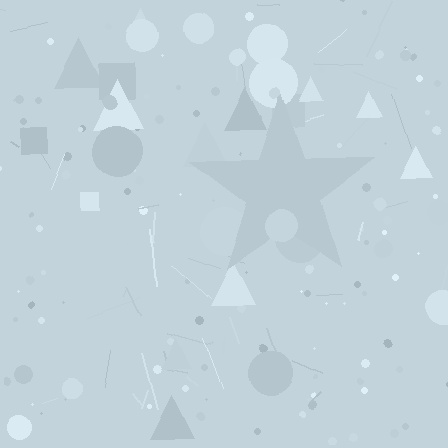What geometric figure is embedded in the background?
A star is embedded in the background.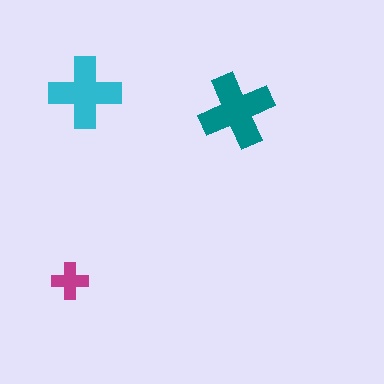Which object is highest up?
The cyan cross is topmost.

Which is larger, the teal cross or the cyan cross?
The teal one.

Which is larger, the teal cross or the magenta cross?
The teal one.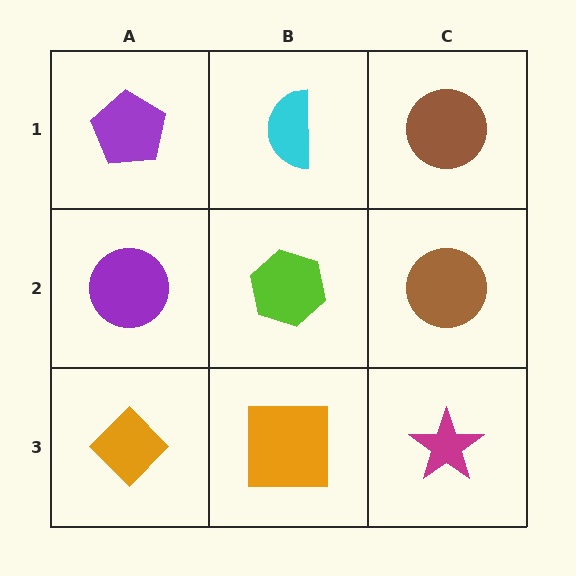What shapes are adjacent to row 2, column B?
A cyan semicircle (row 1, column B), an orange square (row 3, column B), a purple circle (row 2, column A), a brown circle (row 2, column C).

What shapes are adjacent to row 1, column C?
A brown circle (row 2, column C), a cyan semicircle (row 1, column B).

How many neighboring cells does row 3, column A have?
2.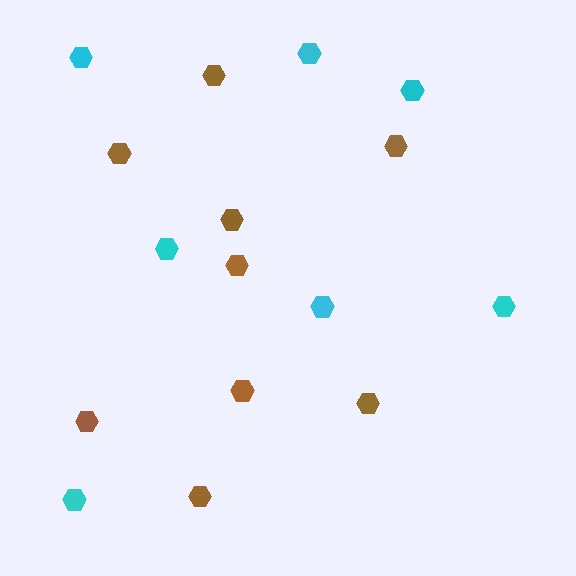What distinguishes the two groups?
There are 2 groups: one group of cyan hexagons (7) and one group of brown hexagons (9).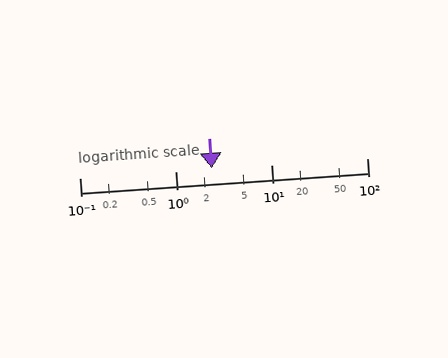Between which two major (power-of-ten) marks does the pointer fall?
The pointer is between 1 and 10.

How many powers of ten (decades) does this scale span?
The scale spans 3 decades, from 0.1 to 100.